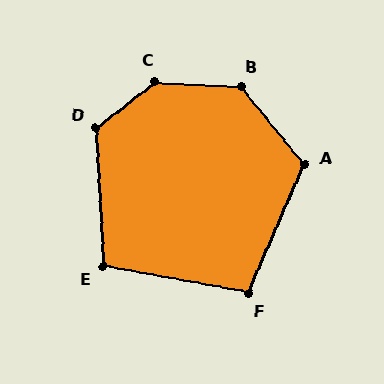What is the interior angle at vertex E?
Approximately 104 degrees (obtuse).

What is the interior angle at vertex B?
Approximately 133 degrees (obtuse).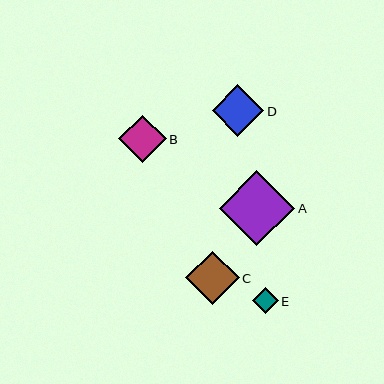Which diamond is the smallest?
Diamond E is the smallest with a size of approximately 26 pixels.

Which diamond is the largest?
Diamond A is the largest with a size of approximately 76 pixels.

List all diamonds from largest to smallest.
From largest to smallest: A, C, D, B, E.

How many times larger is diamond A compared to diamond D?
Diamond A is approximately 1.5 times the size of diamond D.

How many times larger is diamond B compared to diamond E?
Diamond B is approximately 1.9 times the size of diamond E.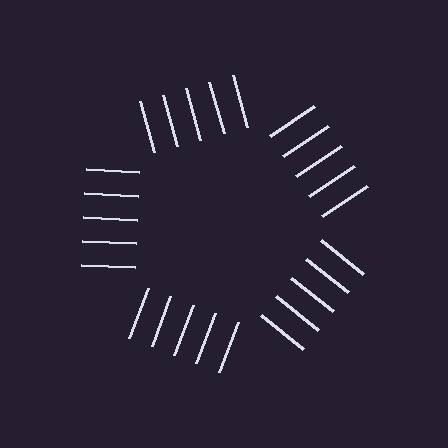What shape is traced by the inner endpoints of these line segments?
An illusory pentagon — the line segments terminate on its edges but no continuous stroke is drawn.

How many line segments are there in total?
25 — 5 along each of the 5 edges.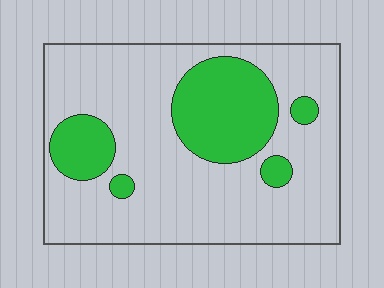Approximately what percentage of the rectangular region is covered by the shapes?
Approximately 25%.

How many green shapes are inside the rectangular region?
5.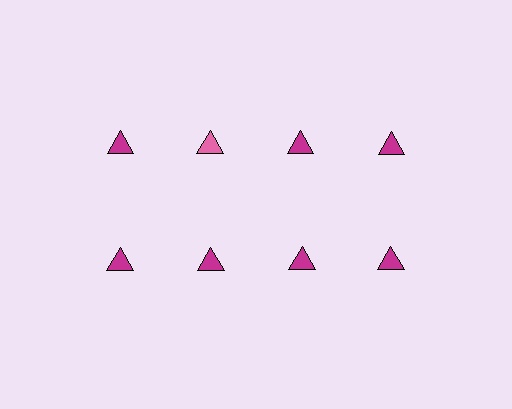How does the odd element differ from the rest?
It has a different color: pink instead of magenta.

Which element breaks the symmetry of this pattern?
The pink triangle in the top row, second from left column breaks the symmetry. All other shapes are magenta triangles.